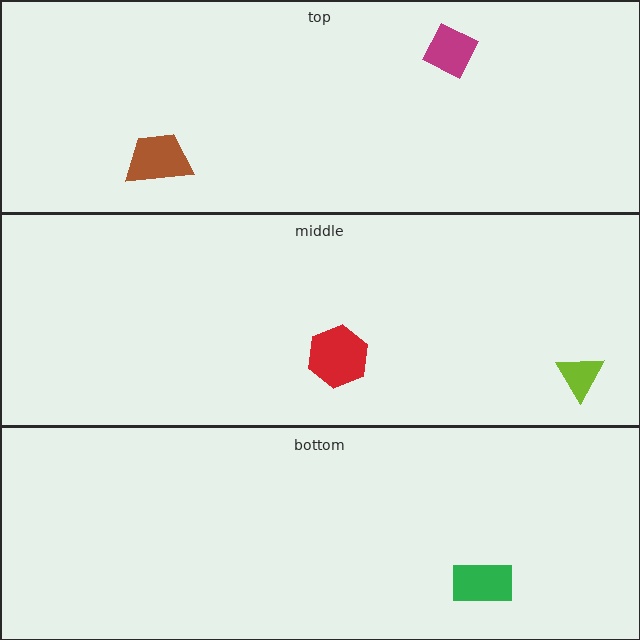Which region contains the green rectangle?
The bottom region.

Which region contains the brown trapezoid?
The top region.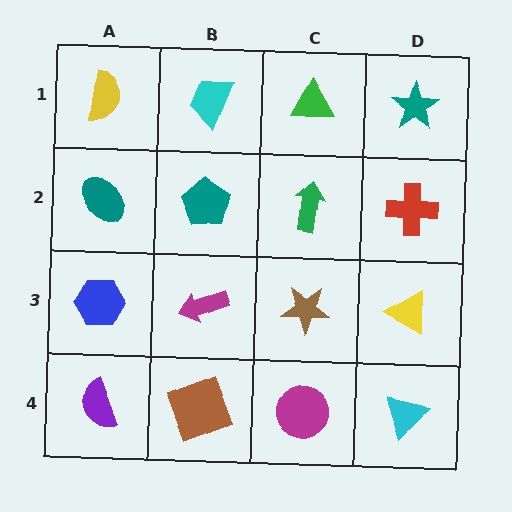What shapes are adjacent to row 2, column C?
A green triangle (row 1, column C), a brown star (row 3, column C), a teal pentagon (row 2, column B), a red cross (row 2, column D).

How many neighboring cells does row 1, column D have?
2.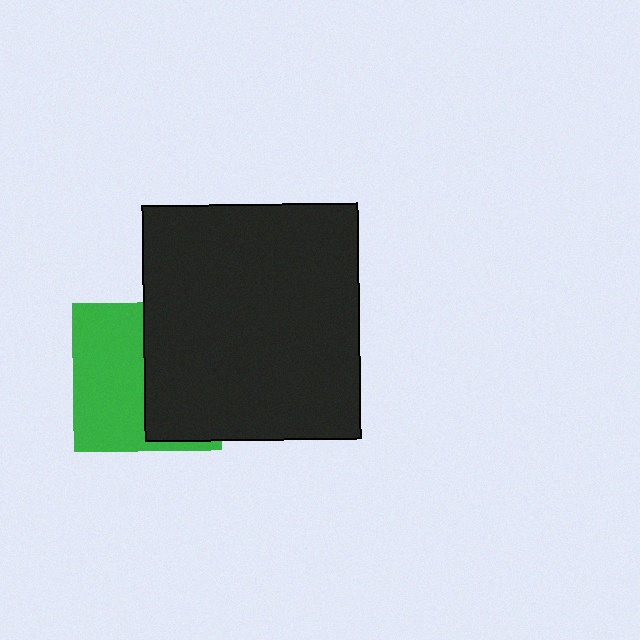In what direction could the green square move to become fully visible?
The green square could move left. That would shift it out from behind the black rectangle entirely.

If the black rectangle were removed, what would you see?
You would see the complete green square.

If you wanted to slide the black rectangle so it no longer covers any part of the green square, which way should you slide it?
Slide it right — that is the most direct way to separate the two shapes.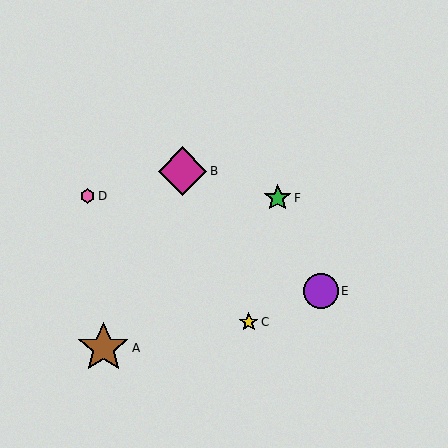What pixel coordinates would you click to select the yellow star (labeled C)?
Click at (249, 322) to select the yellow star C.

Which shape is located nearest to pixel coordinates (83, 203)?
The pink hexagon (labeled D) at (88, 196) is nearest to that location.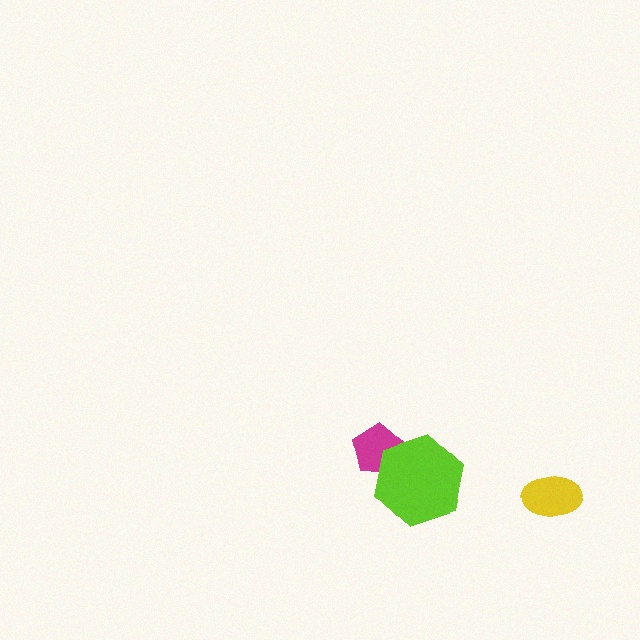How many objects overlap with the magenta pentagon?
1 object overlaps with the magenta pentagon.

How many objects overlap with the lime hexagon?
1 object overlaps with the lime hexagon.